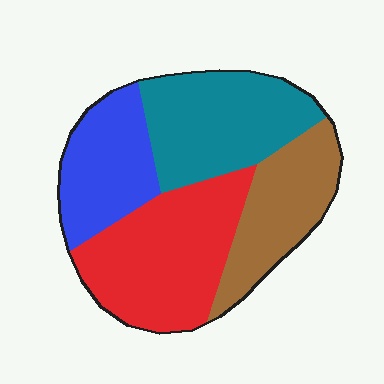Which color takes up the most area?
Red, at roughly 30%.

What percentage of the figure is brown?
Brown takes up between a sixth and a third of the figure.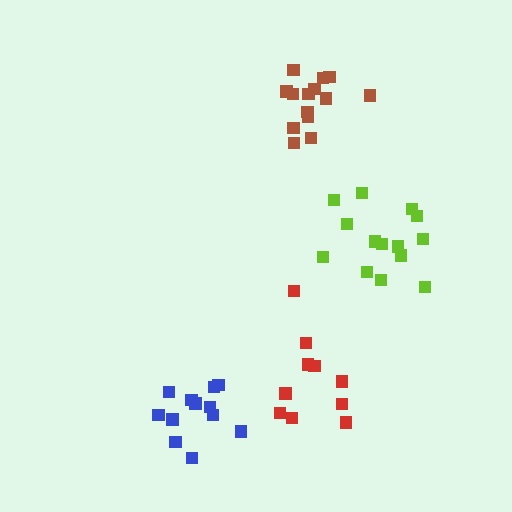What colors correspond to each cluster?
The clusters are colored: red, brown, lime, blue.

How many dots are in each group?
Group 1: 10 dots, Group 2: 14 dots, Group 3: 14 dots, Group 4: 12 dots (50 total).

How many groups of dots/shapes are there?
There are 4 groups.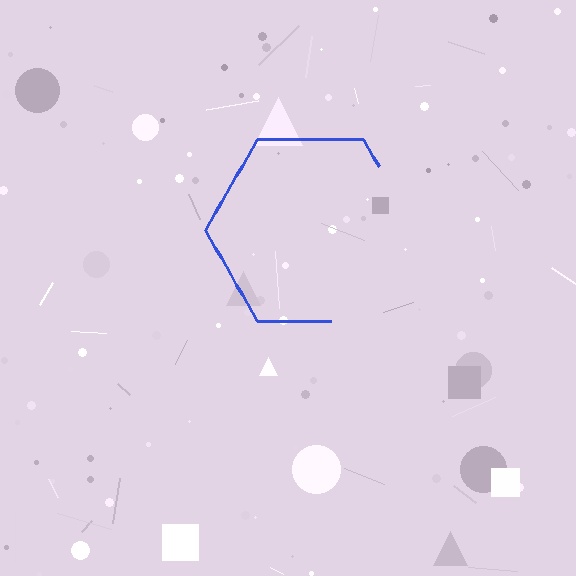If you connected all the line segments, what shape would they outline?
They would outline a hexagon.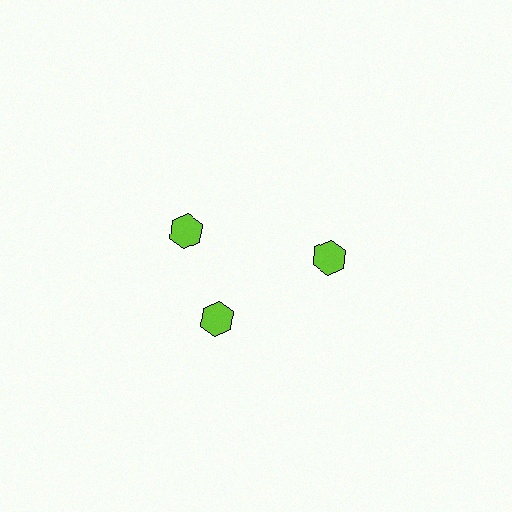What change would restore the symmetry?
The symmetry would be restored by rotating it back into even spacing with its neighbors so that all 3 hexagons sit at equal angles and equal distance from the center.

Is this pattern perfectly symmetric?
No. The 3 lime hexagons are arranged in a ring, but one element near the 11 o'clock position is rotated out of alignment along the ring, breaking the 3-fold rotational symmetry.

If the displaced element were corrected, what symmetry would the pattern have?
It would have 3-fold rotational symmetry — the pattern would map onto itself every 120 degrees.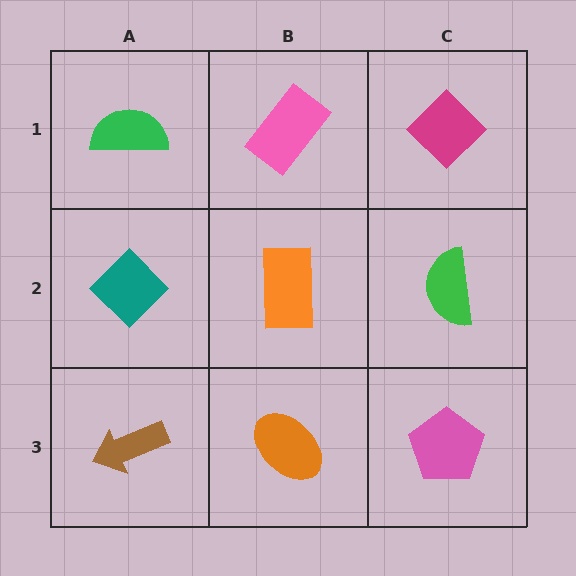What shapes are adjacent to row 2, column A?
A green semicircle (row 1, column A), a brown arrow (row 3, column A), an orange rectangle (row 2, column B).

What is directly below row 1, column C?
A green semicircle.